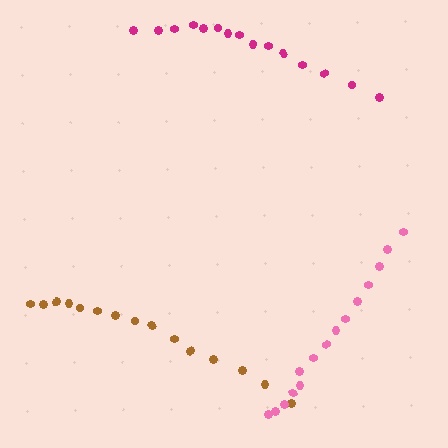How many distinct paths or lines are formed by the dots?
There are 3 distinct paths.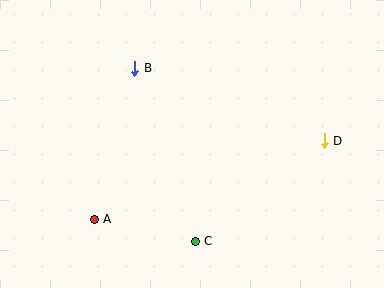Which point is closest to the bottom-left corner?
Point A is closest to the bottom-left corner.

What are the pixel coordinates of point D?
Point D is at (324, 141).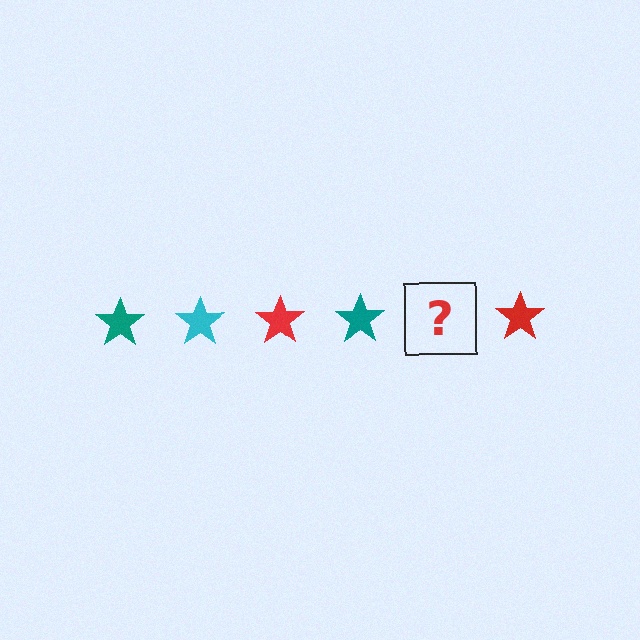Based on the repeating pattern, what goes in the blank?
The blank should be a cyan star.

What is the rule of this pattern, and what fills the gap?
The rule is that the pattern cycles through teal, cyan, red stars. The gap should be filled with a cyan star.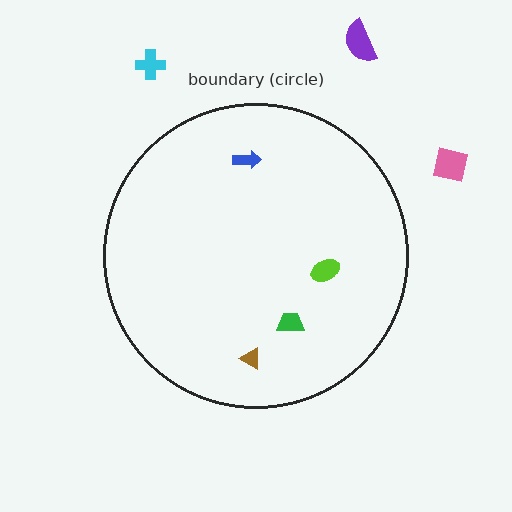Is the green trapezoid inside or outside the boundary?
Inside.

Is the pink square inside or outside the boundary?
Outside.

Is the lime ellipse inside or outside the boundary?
Inside.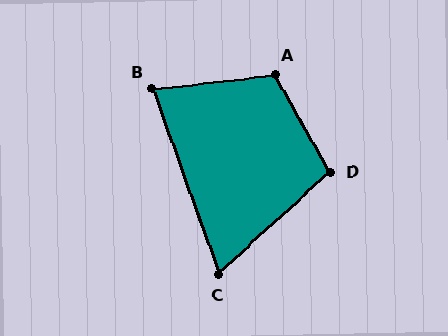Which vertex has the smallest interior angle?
C, at approximately 67 degrees.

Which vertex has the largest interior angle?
A, at approximately 113 degrees.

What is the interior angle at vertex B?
Approximately 77 degrees (acute).